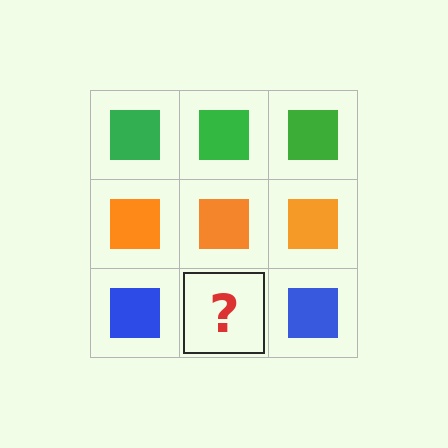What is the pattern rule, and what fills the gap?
The rule is that each row has a consistent color. The gap should be filled with a blue square.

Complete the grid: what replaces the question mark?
The question mark should be replaced with a blue square.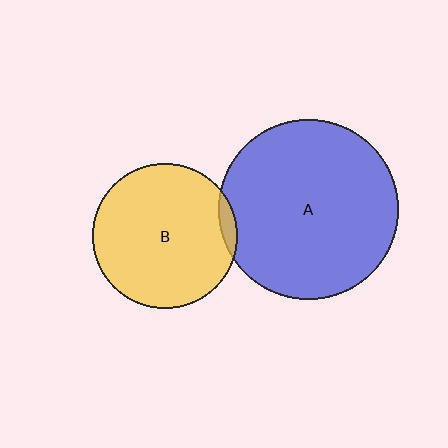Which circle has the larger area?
Circle A (blue).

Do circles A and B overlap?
Yes.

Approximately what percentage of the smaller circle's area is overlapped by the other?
Approximately 5%.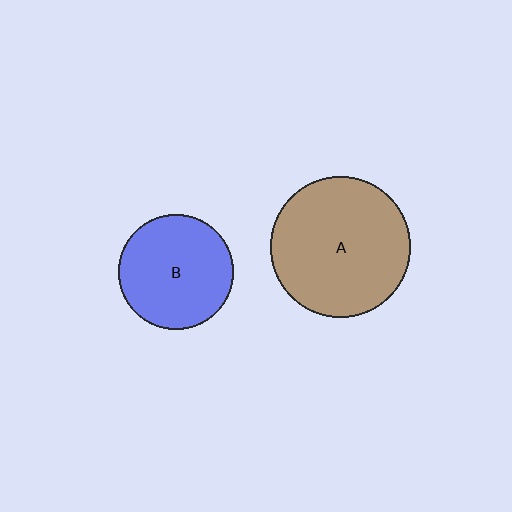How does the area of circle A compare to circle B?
Approximately 1.5 times.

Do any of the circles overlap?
No, none of the circles overlap.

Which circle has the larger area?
Circle A (brown).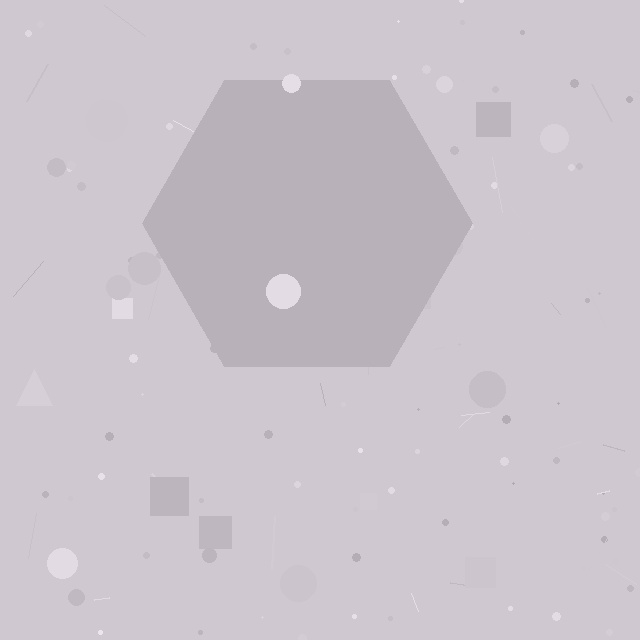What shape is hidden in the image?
A hexagon is hidden in the image.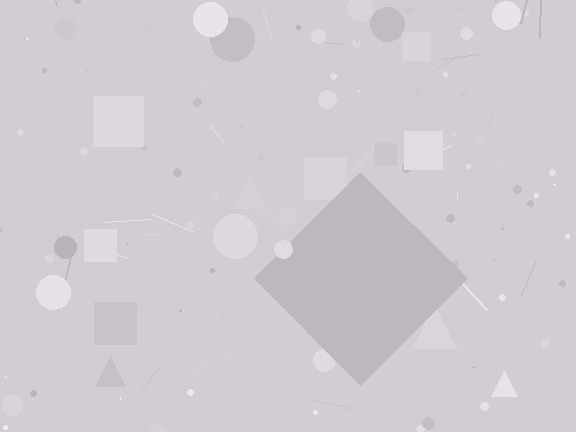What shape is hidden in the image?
A diamond is hidden in the image.